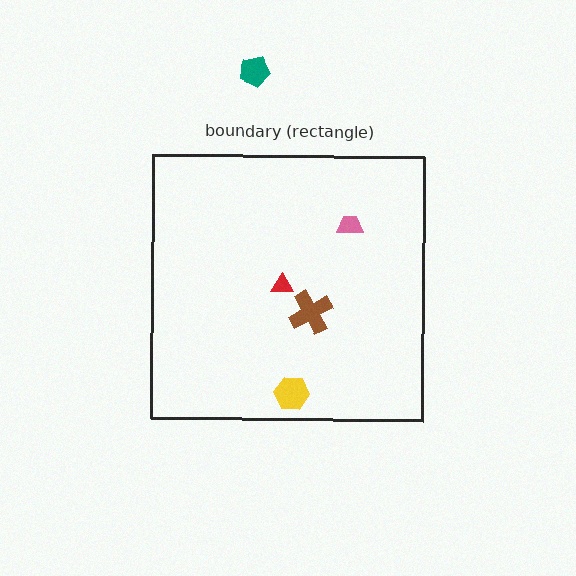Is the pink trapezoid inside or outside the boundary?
Inside.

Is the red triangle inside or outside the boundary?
Inside.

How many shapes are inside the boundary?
4 inside, 1 outside.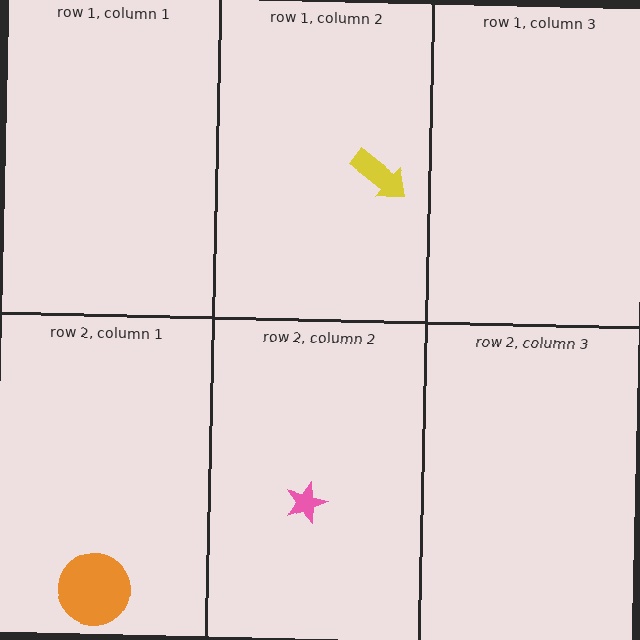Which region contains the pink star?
The row 2, column 2 region.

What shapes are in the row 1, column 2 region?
The yellow arrow.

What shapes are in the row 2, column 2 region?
The pink star.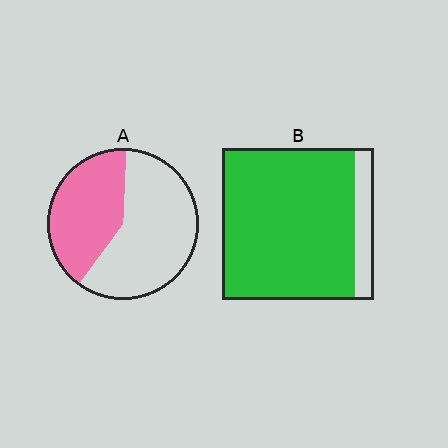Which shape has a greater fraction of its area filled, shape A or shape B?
Shape B.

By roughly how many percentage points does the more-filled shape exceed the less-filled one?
By roughly 45 percentage points (B over A).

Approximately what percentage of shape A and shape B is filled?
A is approximately 40% and B is approximately 90%.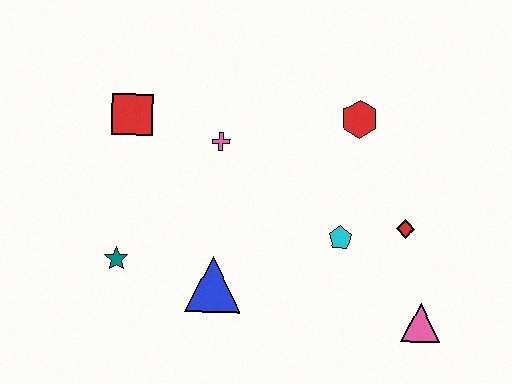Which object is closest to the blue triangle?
The teal star is closest to the blue triangle.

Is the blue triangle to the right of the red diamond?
No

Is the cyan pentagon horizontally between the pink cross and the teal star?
No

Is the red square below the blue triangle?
No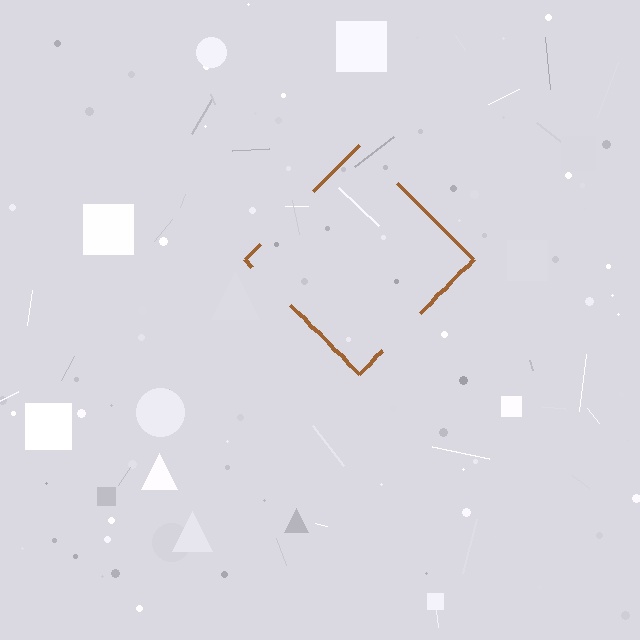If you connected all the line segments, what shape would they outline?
They would outline a diamond.